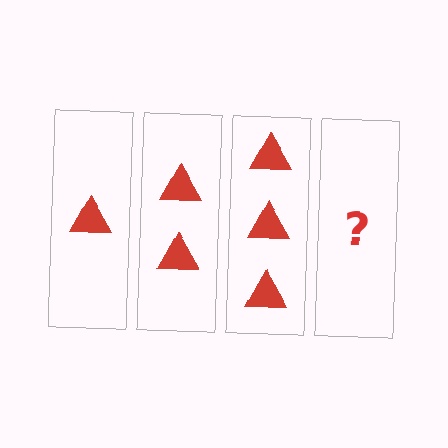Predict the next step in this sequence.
The next step is 4 triangles.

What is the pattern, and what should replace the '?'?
The pattern is that each step adds one more triangle. The '?' should be 4 triangles.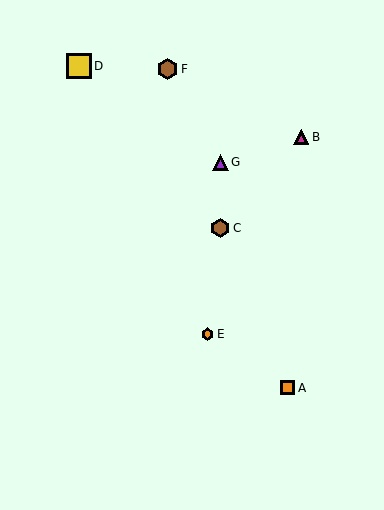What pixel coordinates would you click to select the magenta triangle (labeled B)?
Click at (301, 137) to select the magenta triangle B.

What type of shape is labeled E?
Shape E is an orange hexagon.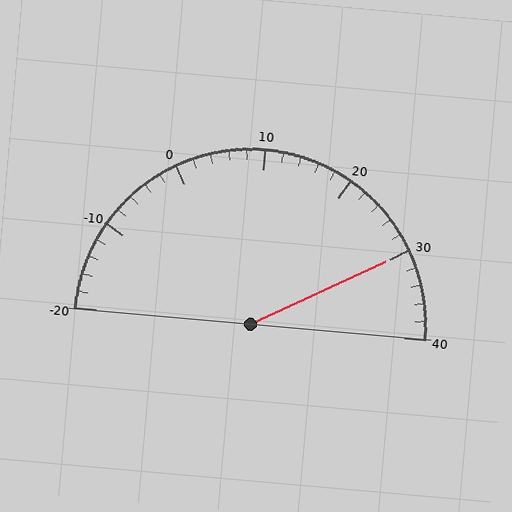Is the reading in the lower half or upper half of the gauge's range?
The reading is in the upper half of the range (-20 to 40).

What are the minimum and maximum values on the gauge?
The gauge ranges from -20 to 40.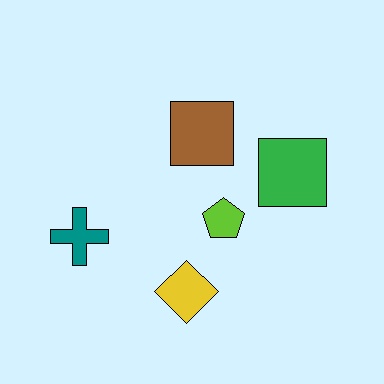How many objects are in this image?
There are 5 objects.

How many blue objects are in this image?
There are no blue objects.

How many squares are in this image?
There are 2 squares.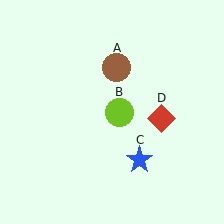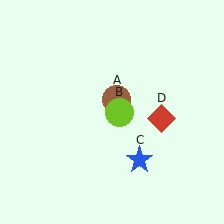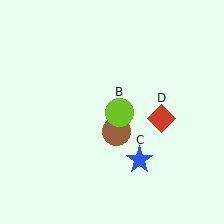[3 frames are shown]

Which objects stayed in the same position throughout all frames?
Lime circle (object B) and blue star (object C) and red diamond (object D) remained stationary.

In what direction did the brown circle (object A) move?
The brown circle (object A) moved down.